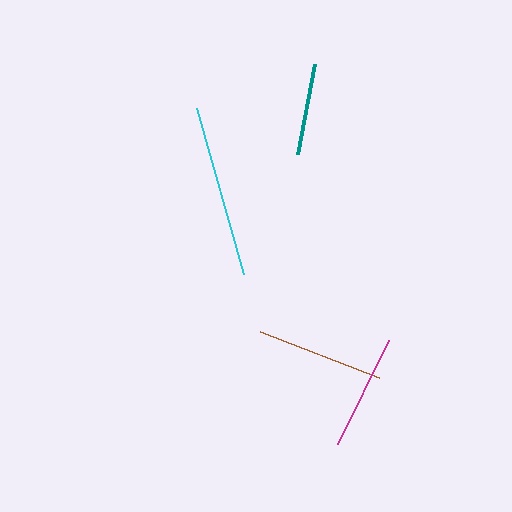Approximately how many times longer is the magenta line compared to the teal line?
The magenta line is approximately 1.3 times the length of the teal line.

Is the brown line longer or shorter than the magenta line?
The brown line is longer than the magenta line.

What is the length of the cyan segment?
The cyan segment is approximately 172 pixels long.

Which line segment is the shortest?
The teal line is the shortest at approximately 92 pixels.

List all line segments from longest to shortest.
From longest to shortest: cyan, brown, magenta, teal.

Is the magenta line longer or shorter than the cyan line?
The cyan line is longer than the magenta line.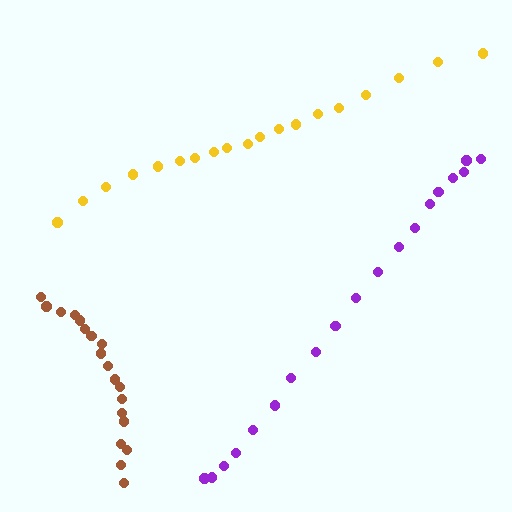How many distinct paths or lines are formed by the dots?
There are 3 distinct paths.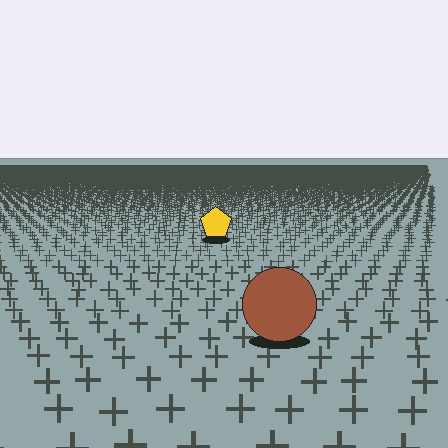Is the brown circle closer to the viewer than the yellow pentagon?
Yes. The brown circle is closer — you can tell from the texture gradient: the ground texture is coarser near it.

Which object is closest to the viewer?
The brown circle is closest. The texture marks near it are larger and more spread out.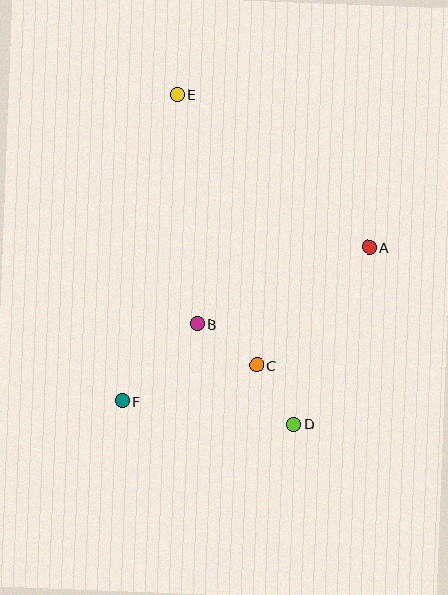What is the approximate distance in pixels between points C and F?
The distance between C and F is approximately 139 pixels.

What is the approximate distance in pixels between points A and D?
The distance between A and D is approximately 192 pixels.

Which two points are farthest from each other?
Points D and E are farthest from each other.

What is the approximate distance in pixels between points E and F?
The distance between E and F is approximately 311 pixels.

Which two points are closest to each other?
Points C and D are closest to each other.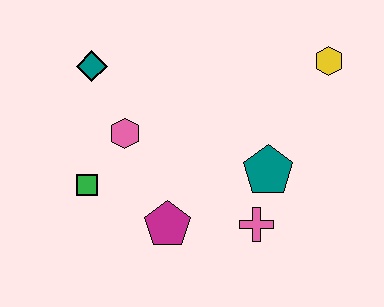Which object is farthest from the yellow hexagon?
The green square is farthest from the yellow hexagon.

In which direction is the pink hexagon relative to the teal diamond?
The pink hexagon is below the teal diamond.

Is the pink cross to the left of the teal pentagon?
Yes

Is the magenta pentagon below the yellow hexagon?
Yes